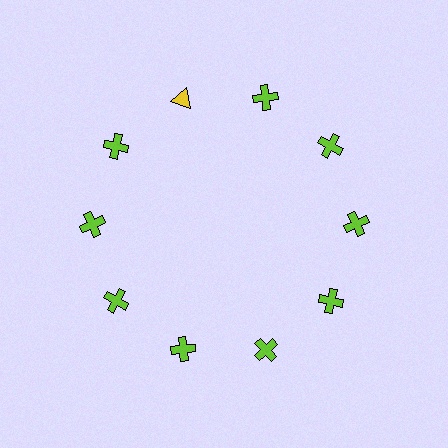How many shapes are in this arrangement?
There are 10 shapes arranged in a ring pattern.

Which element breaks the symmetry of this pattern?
The yellow triangle at roughly the 11 o'clock position breaks the symmetry. All other shapes are lime crosses.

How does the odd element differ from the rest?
It differs in both color (yellow instead of lime) and shape (triangle instead of cross).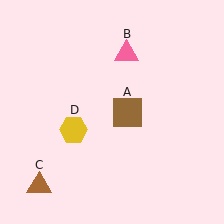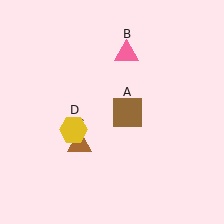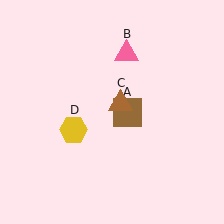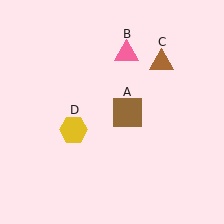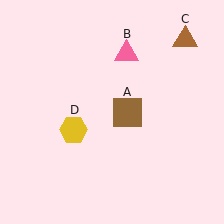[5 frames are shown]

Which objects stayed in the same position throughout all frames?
Brown square (object A) and pink triangle (object B) and yellow hexagon (object D) remained stationary.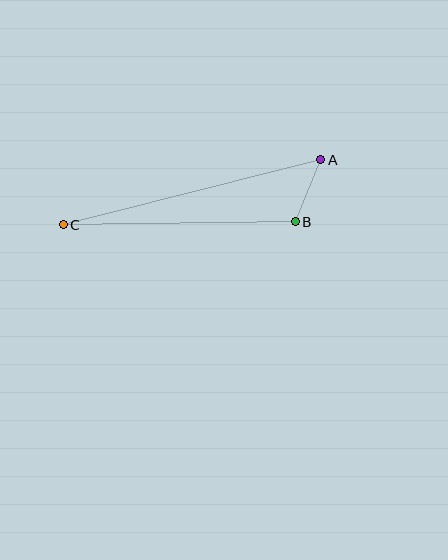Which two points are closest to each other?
Points A and B are closest to each other.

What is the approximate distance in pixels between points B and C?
The distance between B and C is approximately 232 pixels.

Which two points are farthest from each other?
Points A and C are farthest from each other.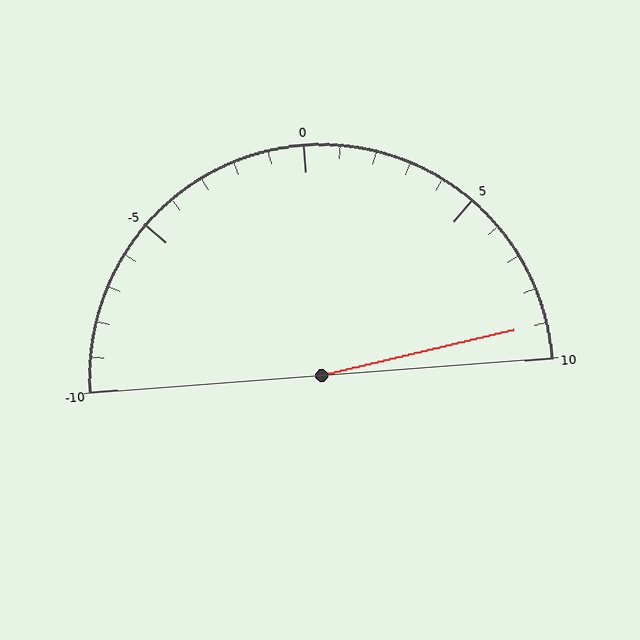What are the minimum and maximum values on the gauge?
The gauge ranges from -10 to 10.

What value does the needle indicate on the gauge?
The needle indicates approximately 9.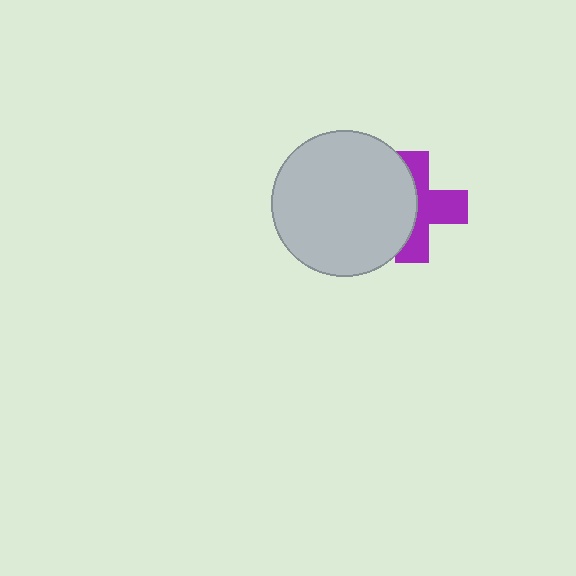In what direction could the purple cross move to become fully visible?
The purple cross could move right. That would shift it out from behind the light gray circle entirely.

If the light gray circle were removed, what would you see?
You would see the complete purple cross.